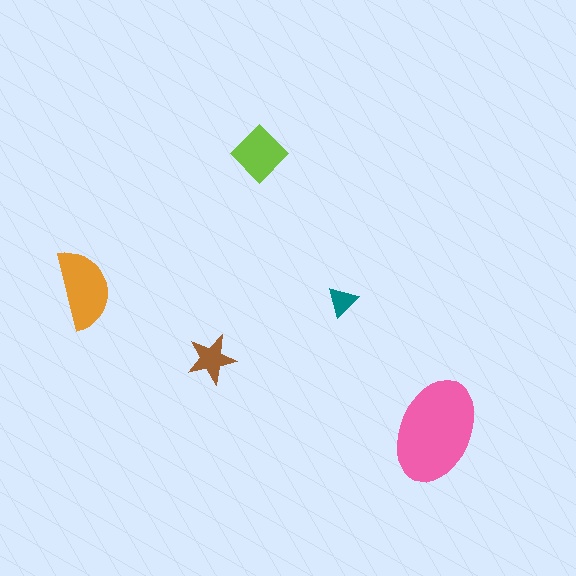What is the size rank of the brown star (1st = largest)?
4th.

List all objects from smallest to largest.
The teal triangle, the brown star, the lime diamond, the orange semicircle, the pink ellipse.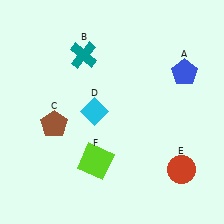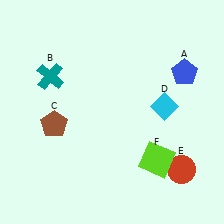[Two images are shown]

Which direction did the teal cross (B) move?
The teal cross (B) moved left.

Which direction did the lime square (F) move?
The lime square (F) moved right.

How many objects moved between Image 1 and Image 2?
3 objects moved between the two images.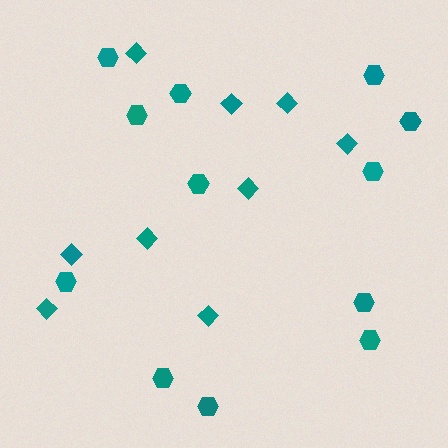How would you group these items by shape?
There are 2 groups: one group of hexagons (12) and one group of diamonds (9).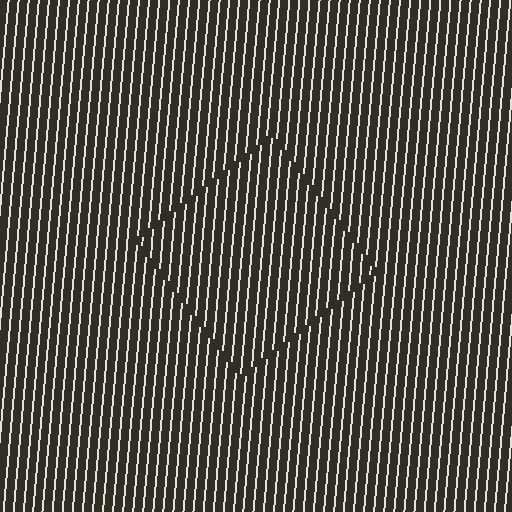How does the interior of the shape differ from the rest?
The interior of the shape contains the same grating, shifted by half a period — the contour is defined by the phase discontinuity where line-ends from the inner and outer gratings abut.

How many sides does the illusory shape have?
4 sides — the line-ends trace a square.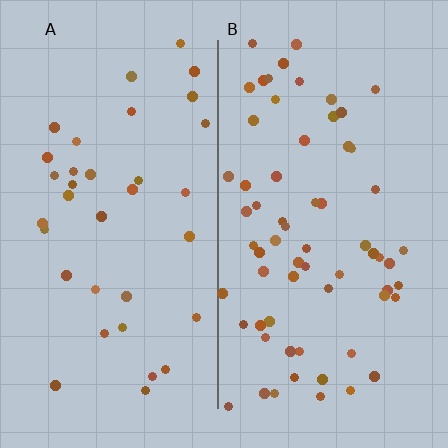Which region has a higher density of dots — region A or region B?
B (the right).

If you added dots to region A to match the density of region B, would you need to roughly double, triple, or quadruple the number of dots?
Approximately double.